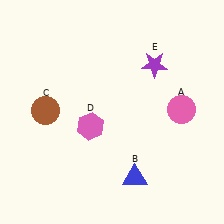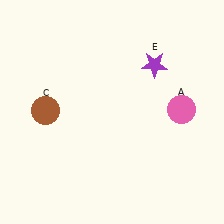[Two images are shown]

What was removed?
The pink hexagon (D), the blue triangle (B) were removed in Image 2.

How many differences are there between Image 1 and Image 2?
There are 2 differences between the two images.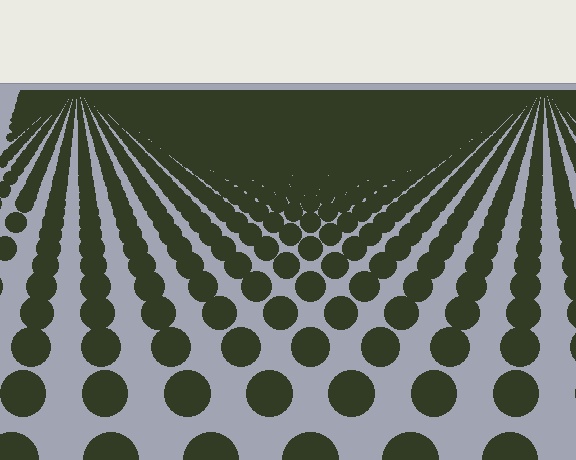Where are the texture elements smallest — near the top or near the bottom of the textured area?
Near the top.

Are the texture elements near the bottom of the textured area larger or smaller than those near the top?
Larger. Near the bottom, elements are closer to the viewer and appear at a bigger on-screen size.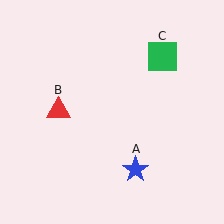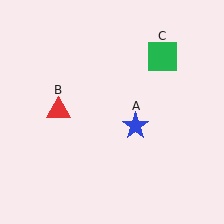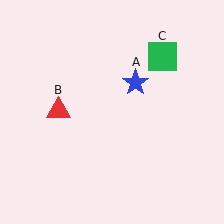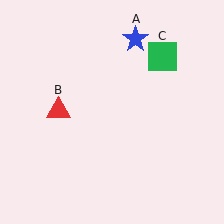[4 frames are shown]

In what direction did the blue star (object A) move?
The blue star (object A) moved up.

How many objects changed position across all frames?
1 object changed position: blue star (object A).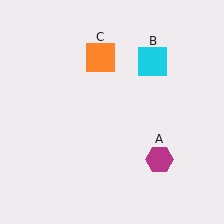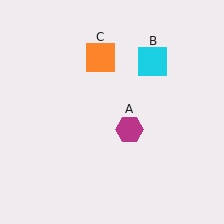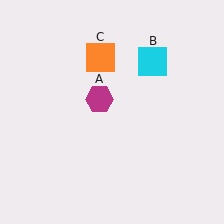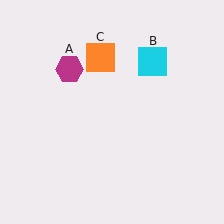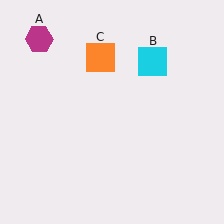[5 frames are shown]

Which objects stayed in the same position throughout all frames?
Cyan square (object B) and orange square (object C) remained stationary.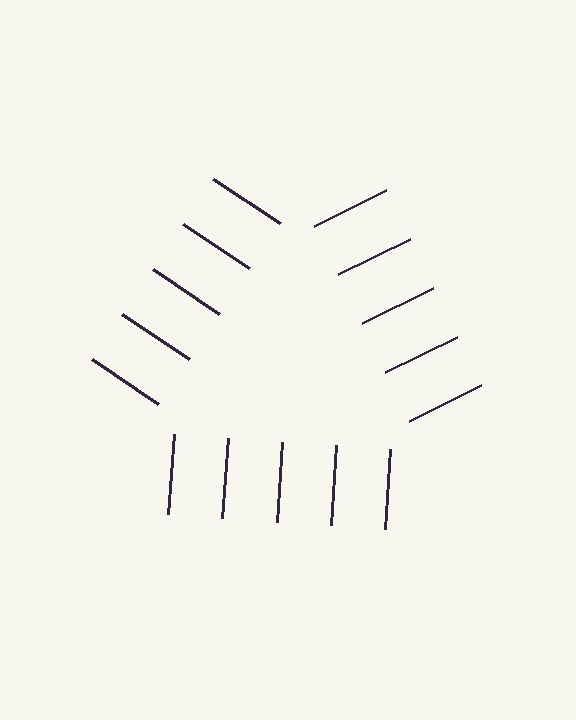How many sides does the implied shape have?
3 sides — the line-ends trace a triangle.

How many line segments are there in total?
15 — 5 along each of the 3 edges.